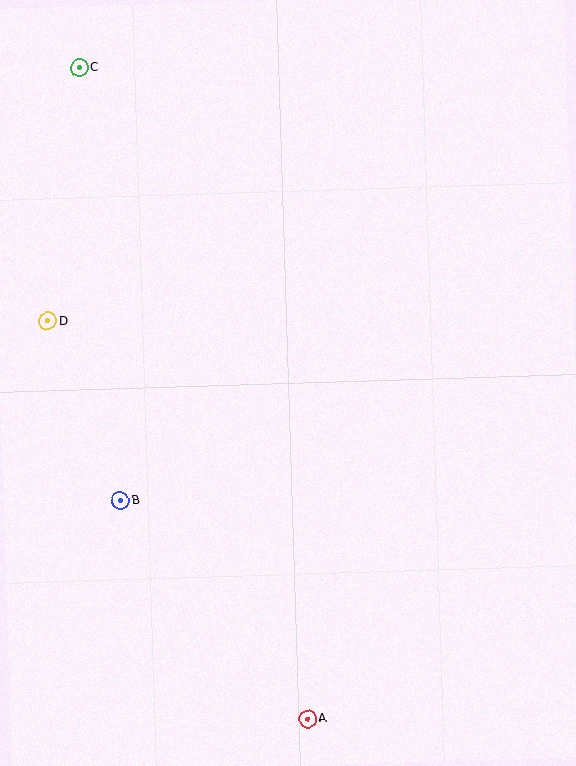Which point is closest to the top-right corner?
Point C is closest to the top-right corner.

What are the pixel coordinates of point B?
Point B is at (120, 500).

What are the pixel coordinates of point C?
Point C is at (80, 68).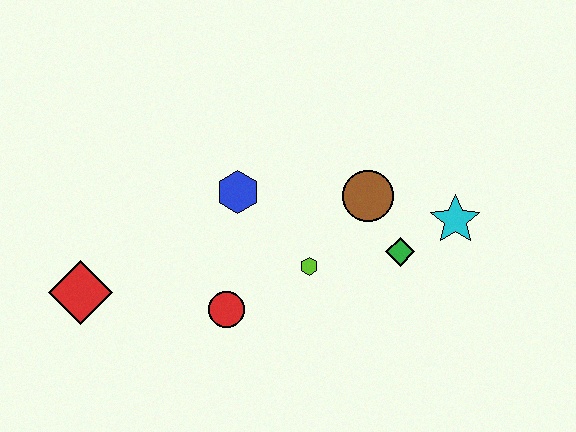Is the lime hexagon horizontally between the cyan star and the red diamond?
Yes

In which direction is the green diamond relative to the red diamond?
The green diamond is to the right of the red diamond.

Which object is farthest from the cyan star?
The red diamond is farthest from the cyan star.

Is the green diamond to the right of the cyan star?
No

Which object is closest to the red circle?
The lime hexagon is closest to the red circle.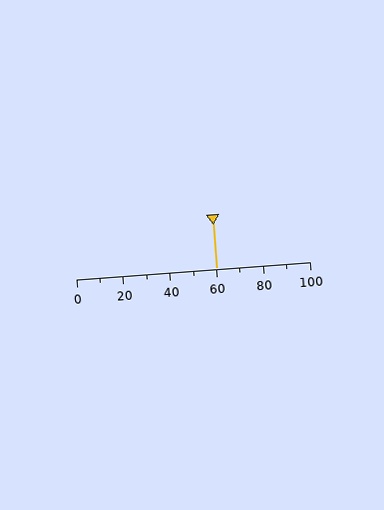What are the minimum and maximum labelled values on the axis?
The axis runs from 0 to 100.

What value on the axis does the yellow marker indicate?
The marker indicates approximately 60.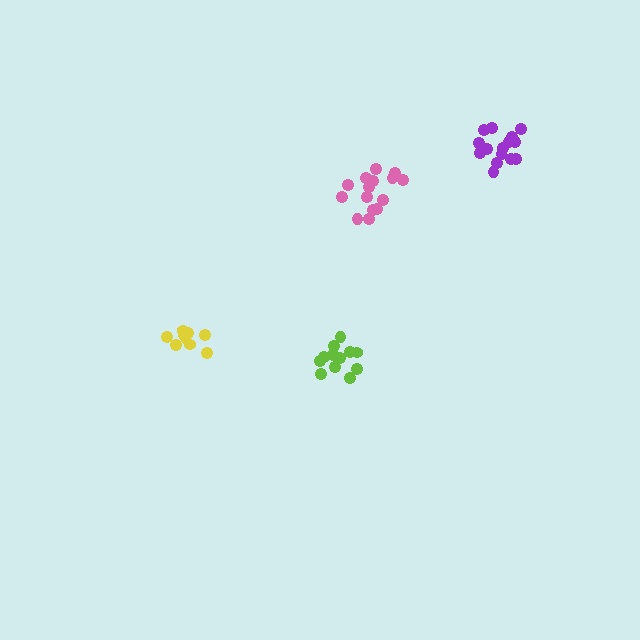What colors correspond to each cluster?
The clusters are colored: lime, pink, purple, yellow.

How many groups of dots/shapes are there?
There are 4 groups.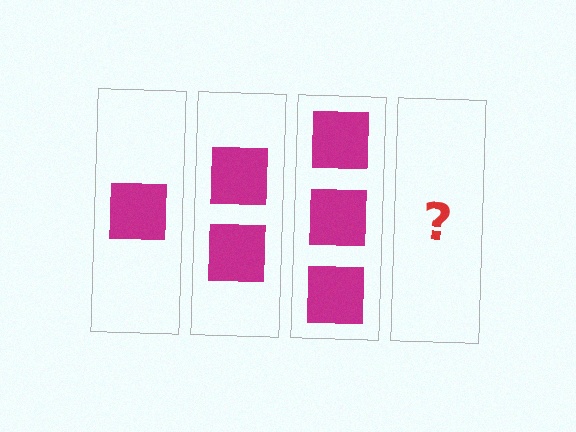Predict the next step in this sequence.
The next step is 4 squares.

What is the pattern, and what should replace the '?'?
The pattern is that each step adds one more square. The '?' should be 4 squares.